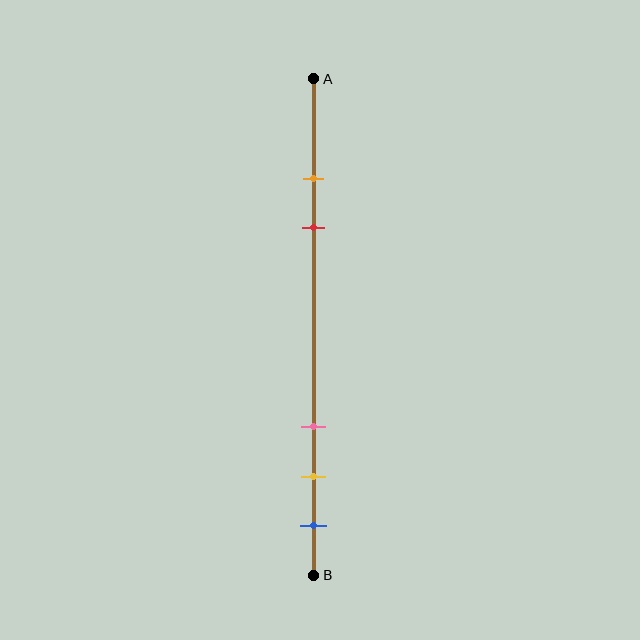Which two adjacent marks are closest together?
The orange and red marks are the closest adjacent pair.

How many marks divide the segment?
There are 5 marks dividing the segment.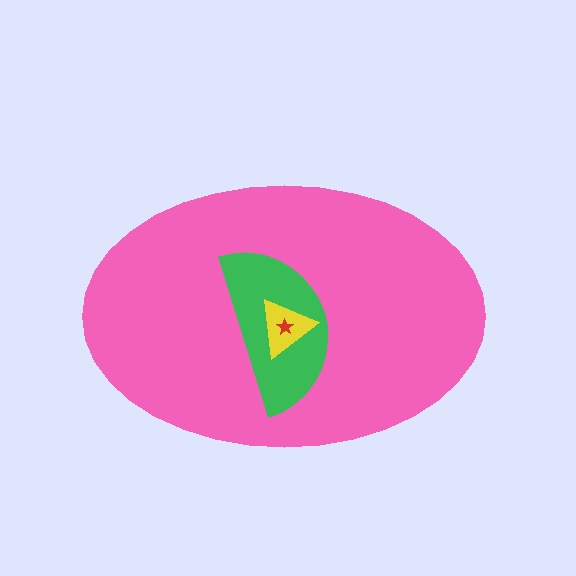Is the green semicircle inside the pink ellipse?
Yes.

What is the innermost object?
The red star.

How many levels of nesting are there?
4.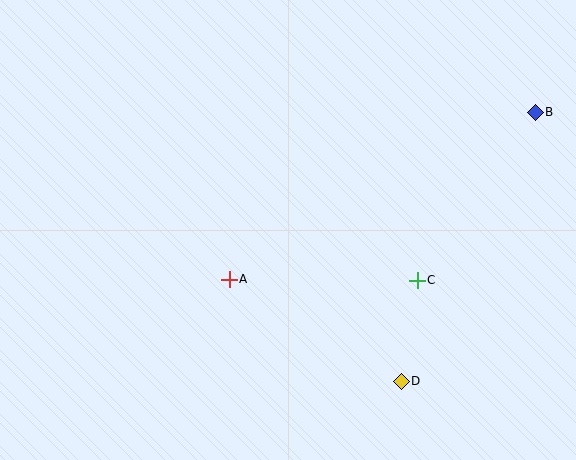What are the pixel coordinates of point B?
Point B is at (535, 112).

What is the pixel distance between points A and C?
The distance between A and C is 188 pixels.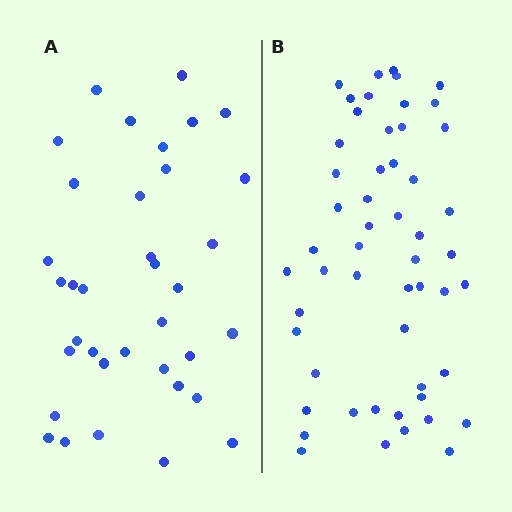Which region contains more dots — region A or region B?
Region B (the right region) has more dots.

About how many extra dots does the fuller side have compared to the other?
Region B has approximately 15 more dots than region A.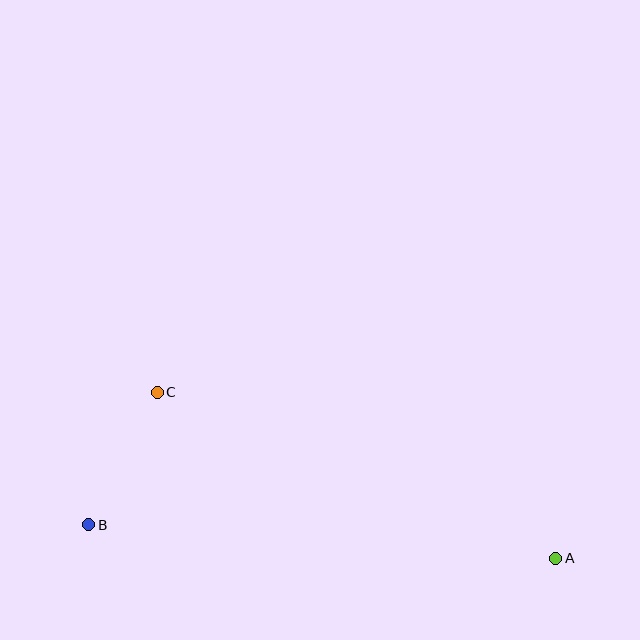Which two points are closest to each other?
Points B and C are closest to each other.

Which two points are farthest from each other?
Points A and B are farthest from each other.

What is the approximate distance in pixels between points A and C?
The distance between A and C is approximately 432 pixels.